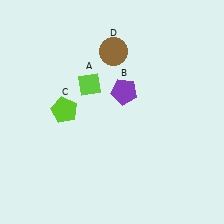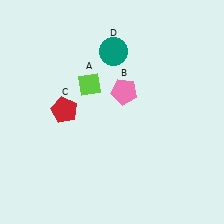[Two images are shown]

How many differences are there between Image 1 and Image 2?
There are 3 differences between the two images.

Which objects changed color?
B changed from purple to pink. C changed from lime to red. D changed from brown to teal.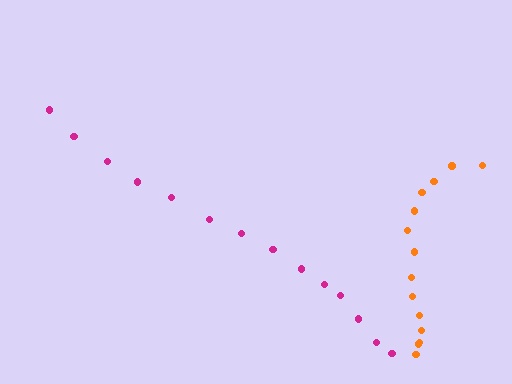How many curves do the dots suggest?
There are 2 distinct paths.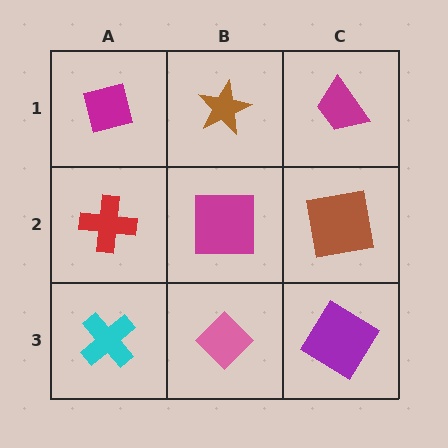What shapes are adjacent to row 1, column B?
A magenta square (row 2, column B), a magenta square (row 1, column A), a magenta trapezoid (row 1, column C).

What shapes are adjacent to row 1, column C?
A brown square (row 2, column C), a brown star (row 1, column B).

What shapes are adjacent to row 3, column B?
A magenta square (row 2, column B), a cyan cross (row 3, column A), a purple diamond (row 3, column C).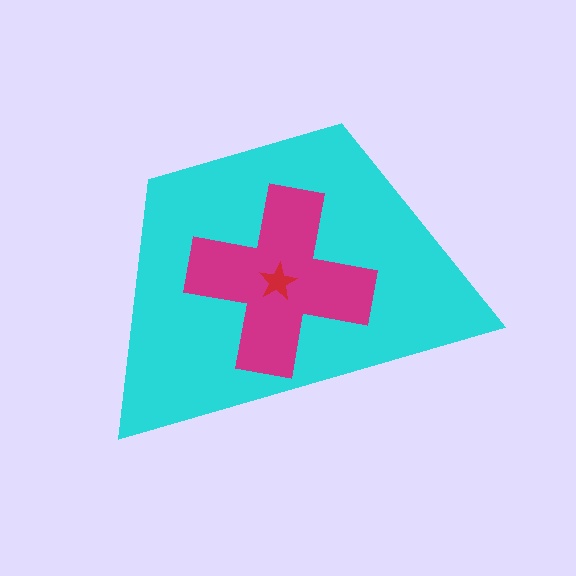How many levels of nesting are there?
3.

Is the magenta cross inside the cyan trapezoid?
Yes.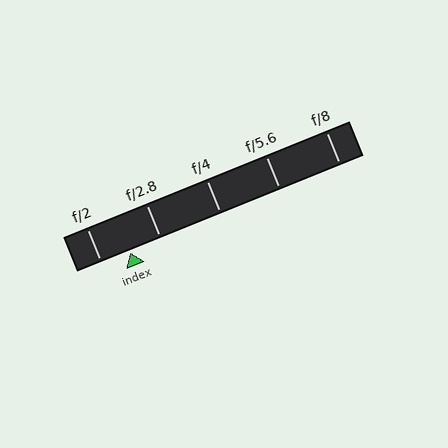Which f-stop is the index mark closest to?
The index mark is closest to f/2.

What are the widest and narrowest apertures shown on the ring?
The widest aperture shown is f/2 and the narrowest is f/8.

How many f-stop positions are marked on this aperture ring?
There are 5 f-stop positions marked.